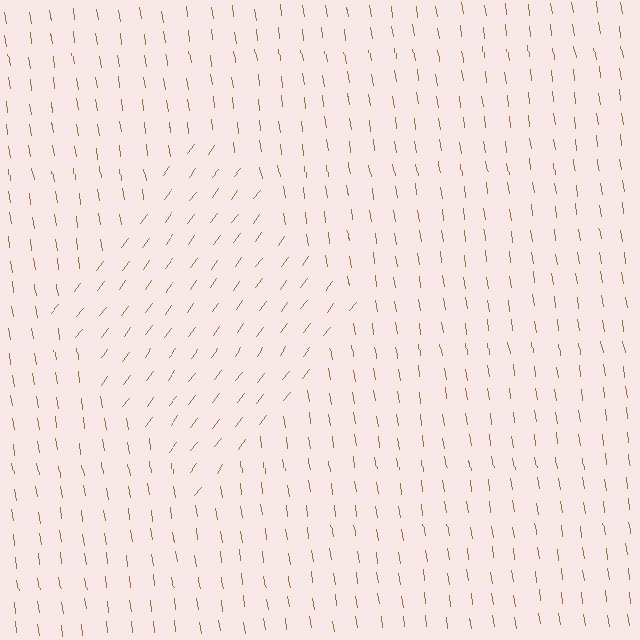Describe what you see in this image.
The image is filled with small brown line segments. A diamond region in the image has lines oriented differently from the surrounding lines, creating a visible texture boundary.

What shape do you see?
I see a diamond.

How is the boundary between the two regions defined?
The boundary is defined purely by a change in line orientation (approximately 45 degrees difference). All lines are the same color and thickness.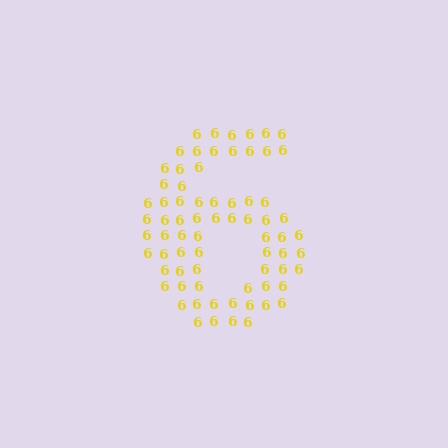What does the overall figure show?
The overall figure shows the digit 6.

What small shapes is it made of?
It is made of small digit 6's.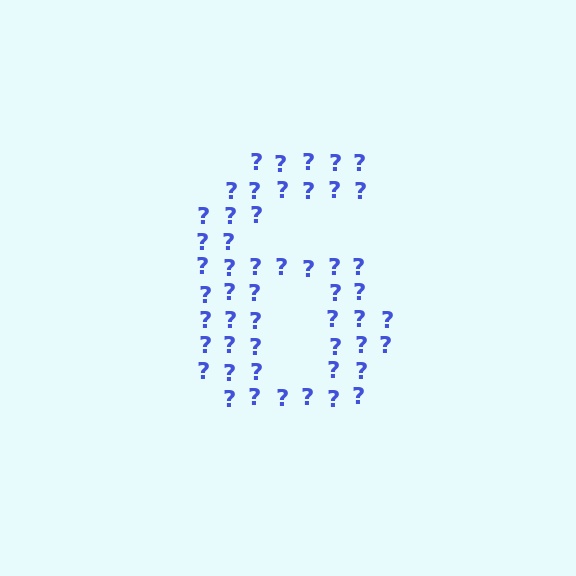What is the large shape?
The large shape is the digit 6.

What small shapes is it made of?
It is made of small question marks.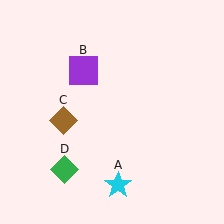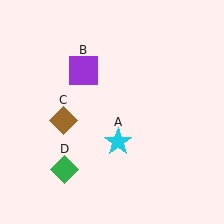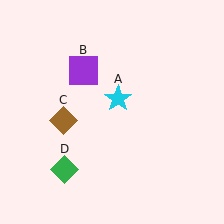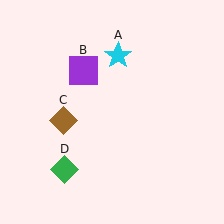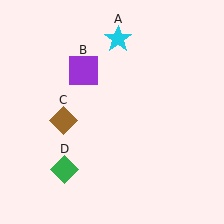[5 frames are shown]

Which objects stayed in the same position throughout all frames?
Purple square (object B) and brown diamond (object C) and green diamond (object D) remained stationary.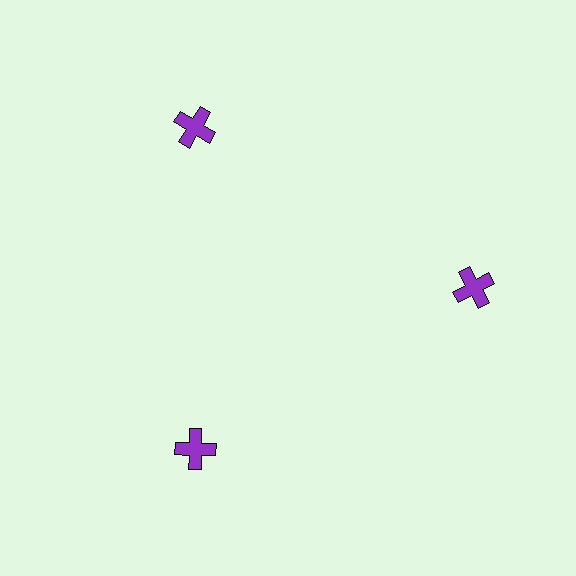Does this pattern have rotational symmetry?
Yes, this pattern has 3-fold rotational symmetry. It looks the same after rotating 120 degrees around the center.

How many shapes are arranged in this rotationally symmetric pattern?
There are 3 shapes, arranged in 3 groups of 1.